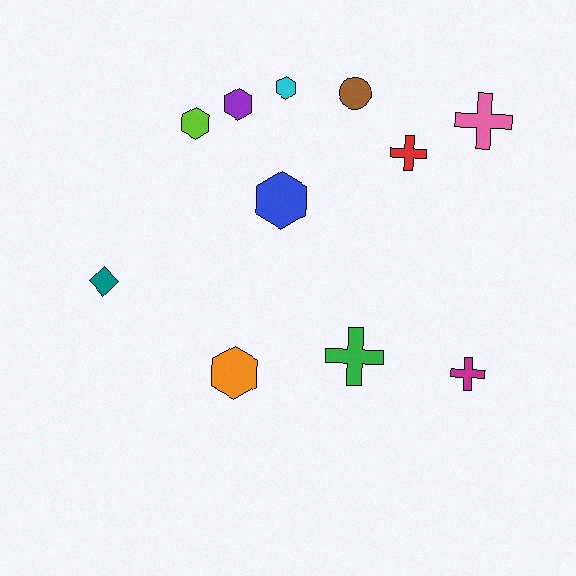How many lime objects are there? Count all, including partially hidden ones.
There is 1 lime object.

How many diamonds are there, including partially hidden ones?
There is 1 diamond.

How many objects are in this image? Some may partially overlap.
There are 11 objects.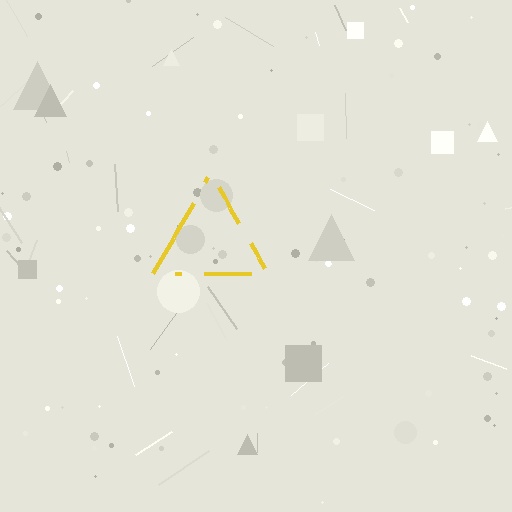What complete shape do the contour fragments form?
The contour fragments form a triangle.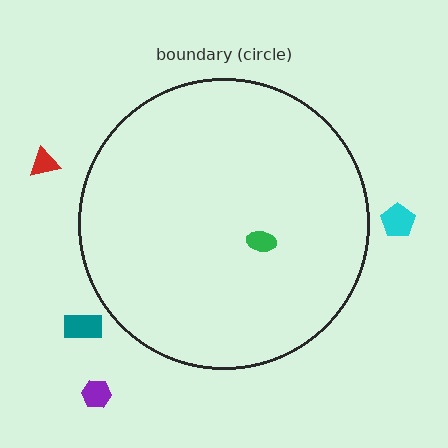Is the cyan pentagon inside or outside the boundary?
Outside.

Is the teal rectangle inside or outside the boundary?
Outside.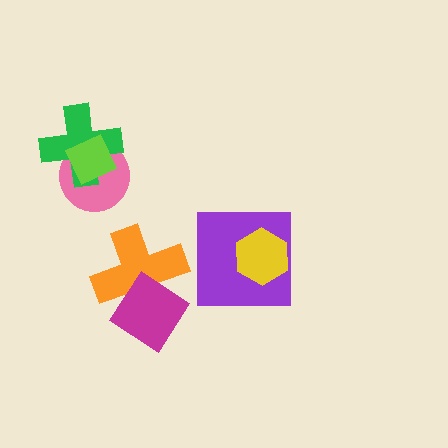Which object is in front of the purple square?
The yellow hexagon is in front of the purple square.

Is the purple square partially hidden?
Yes, it is partially covered by another shape.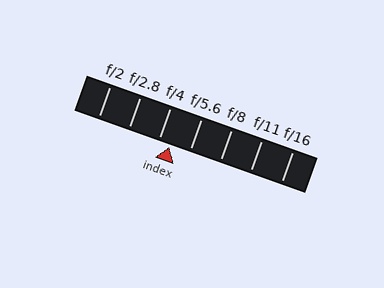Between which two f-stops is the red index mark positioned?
The index mark is between f/4 and f/5.6.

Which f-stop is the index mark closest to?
The index mark is closest to f/4.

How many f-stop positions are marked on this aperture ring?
There are 7 f-stop positions marked.